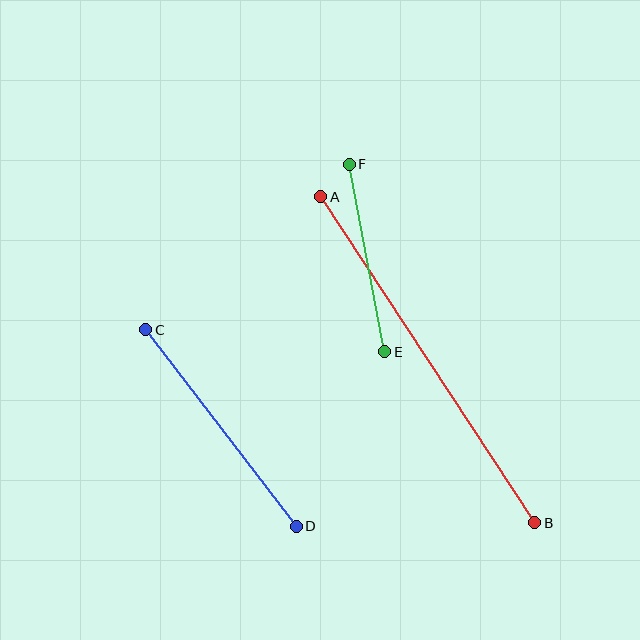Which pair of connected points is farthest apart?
Points A and B are farthest apart.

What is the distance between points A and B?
The distance is approximately 390 pixels.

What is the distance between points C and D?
The distance is approximately 247 pixels.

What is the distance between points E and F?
The distance is approximately 191 pixels.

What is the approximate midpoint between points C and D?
The midpoint is at approximately (221, 428) pixels.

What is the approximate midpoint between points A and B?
The midpoint is at approximately (428, 360) pixels.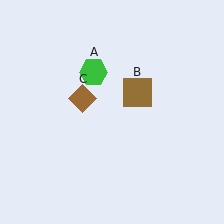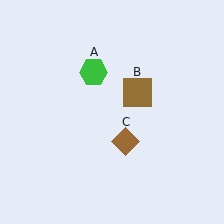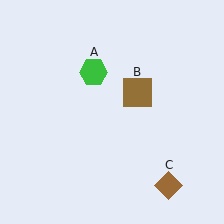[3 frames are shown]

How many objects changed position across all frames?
1 object changed position: brown diamond (object C).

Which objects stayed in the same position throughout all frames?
Green hexagon (object A) and brown square (object B) remained stationary.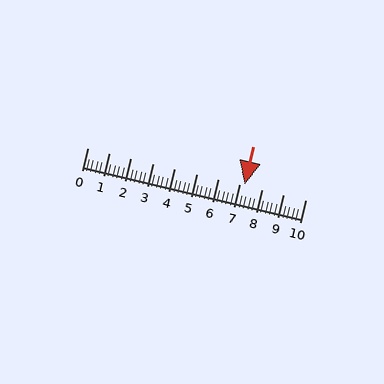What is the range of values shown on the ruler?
The ruler shows values from 0 to 10.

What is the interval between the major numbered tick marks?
The major tick marks are spaced 1 units apart.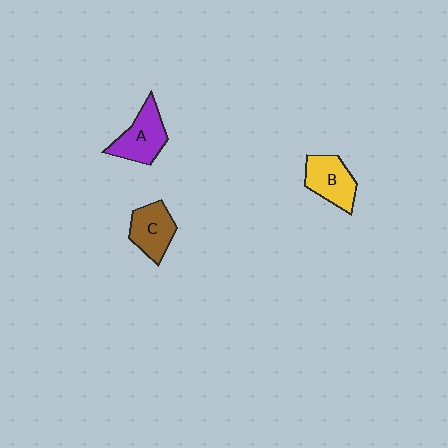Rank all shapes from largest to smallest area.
From largest to smallest: A (purple), B (yellow), C (brown).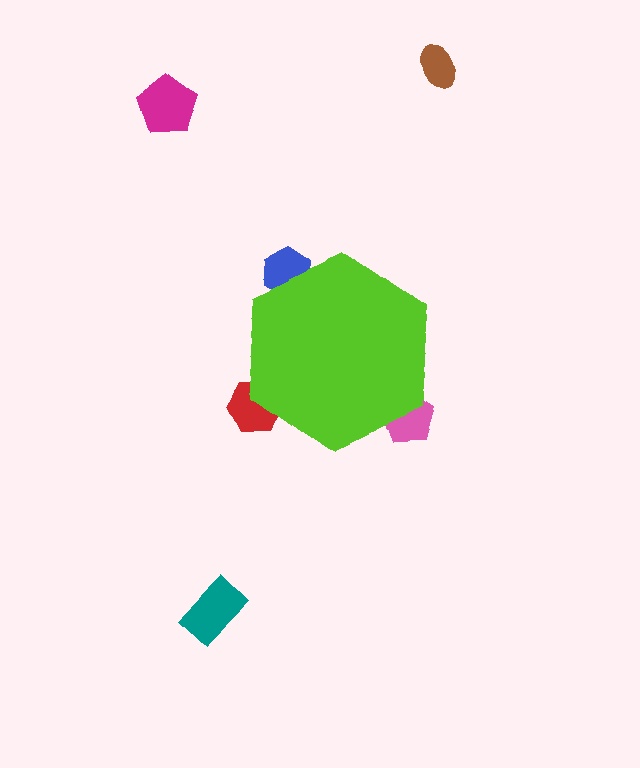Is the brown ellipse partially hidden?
No, the brown ellipse is fully visible.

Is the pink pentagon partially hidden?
Yes, the pink pentagon is partially hidden behind the lime hexagon.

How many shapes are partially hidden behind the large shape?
3 shapes are partially hidden.